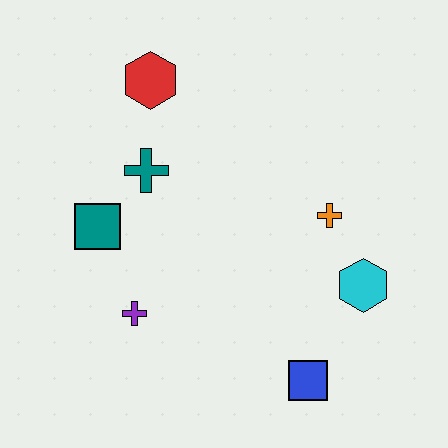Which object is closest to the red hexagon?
The teal cross is closest to the red hexagon.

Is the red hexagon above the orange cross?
Yes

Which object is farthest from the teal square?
The cyan hexagon is farthest from the teal square.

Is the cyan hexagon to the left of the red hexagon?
No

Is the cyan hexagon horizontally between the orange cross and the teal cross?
No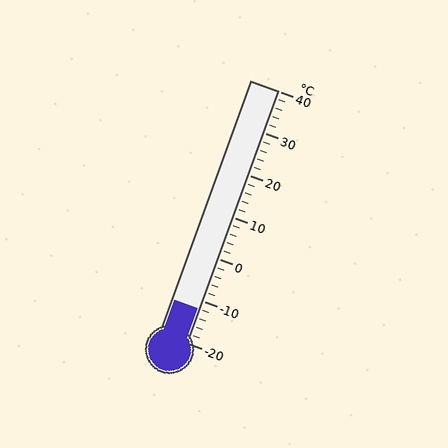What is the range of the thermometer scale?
The thermometer scale ranges from -20°C to 40°C.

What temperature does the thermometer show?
The thermometer shows approximately -12°C.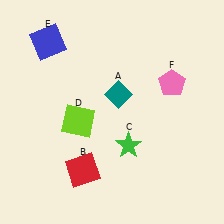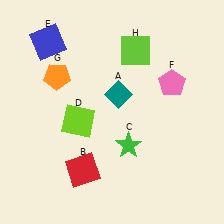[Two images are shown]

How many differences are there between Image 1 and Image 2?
There are 2 differences between the two images.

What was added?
An orange pentagon (G), a lime square (H) were added in Image 2.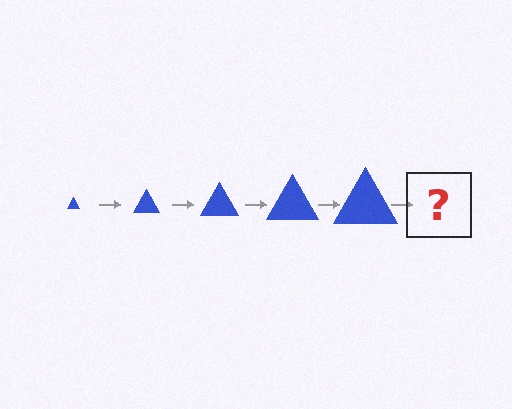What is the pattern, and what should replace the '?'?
The pattern is that the triangle gets progressively larger each step. The '?' should be a blue triangle, larger than the previous one.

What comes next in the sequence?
The next element should be a blue triangle, larger than the previous one.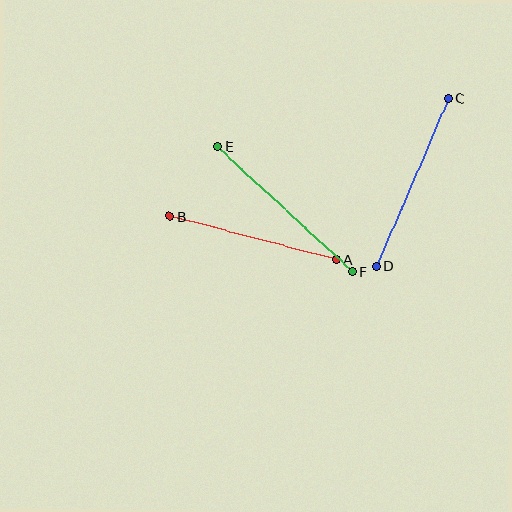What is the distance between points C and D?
The distance is approximately 183 pixels.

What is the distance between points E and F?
The distance is approximately 183 pixels.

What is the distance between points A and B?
The distance is approximately 172 pixels.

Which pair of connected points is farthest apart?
Points E and F are farthest apart.